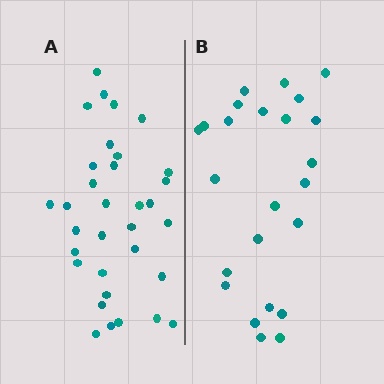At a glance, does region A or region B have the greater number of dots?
Region A (the left region) has more dots.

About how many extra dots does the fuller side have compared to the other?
Region A has roughly 8 or so more dots than region B.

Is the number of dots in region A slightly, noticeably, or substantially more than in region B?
Region A has noticeably more, but not dramatically so. The ratio is roughly 1.4 to 1.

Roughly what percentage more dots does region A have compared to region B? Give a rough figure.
About 40% more.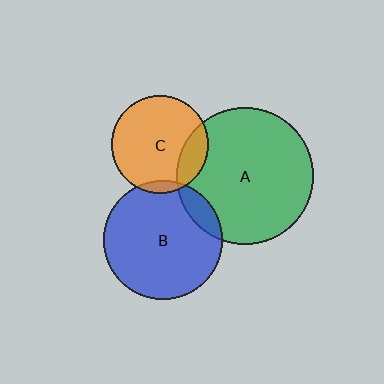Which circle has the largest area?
Circle A (green).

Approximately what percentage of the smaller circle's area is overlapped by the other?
Approximately 20%.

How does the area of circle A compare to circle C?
Approximately 2.0 times.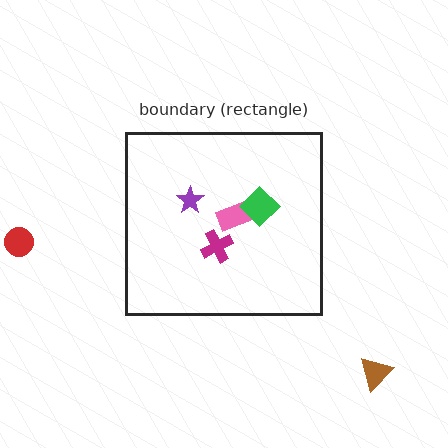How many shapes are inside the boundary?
4 inside, 2 outside.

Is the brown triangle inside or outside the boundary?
Outside.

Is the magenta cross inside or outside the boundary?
Inside.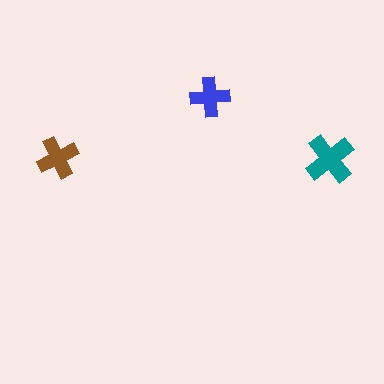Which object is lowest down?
The teal cross is bottommost.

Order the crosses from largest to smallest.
the teal one, the brown one, the blue one.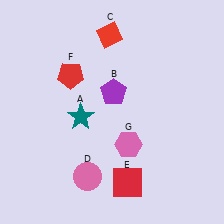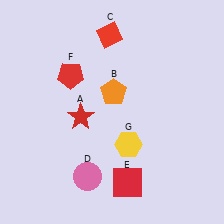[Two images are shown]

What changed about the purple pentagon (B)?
In Image 1, B is purple. In Image 2, it changed to orange.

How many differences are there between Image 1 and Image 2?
There are 3 differences between the two images.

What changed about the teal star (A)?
In Image 1, A is teal. In Image 2, it changed to red.